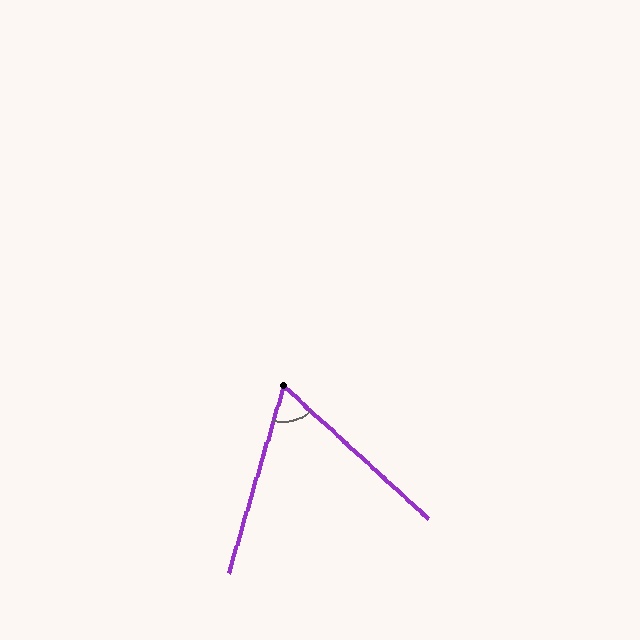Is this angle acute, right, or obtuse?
It is acute.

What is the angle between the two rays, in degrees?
Approximately 64 degrees.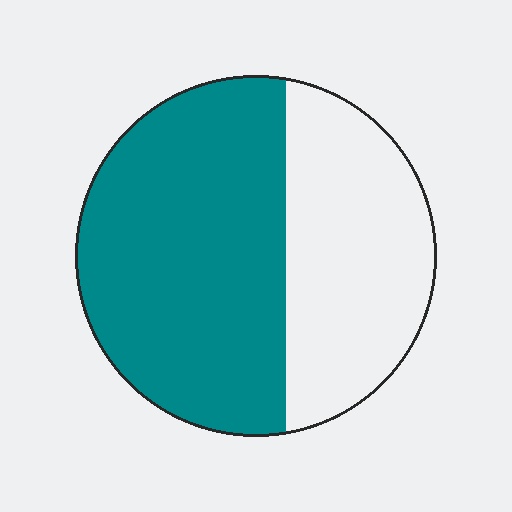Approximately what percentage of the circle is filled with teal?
Approximately 60%.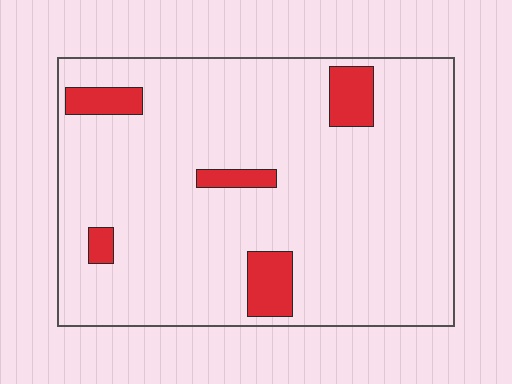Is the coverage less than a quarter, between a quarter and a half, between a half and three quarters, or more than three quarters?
Less than a quarter.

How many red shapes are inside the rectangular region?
5.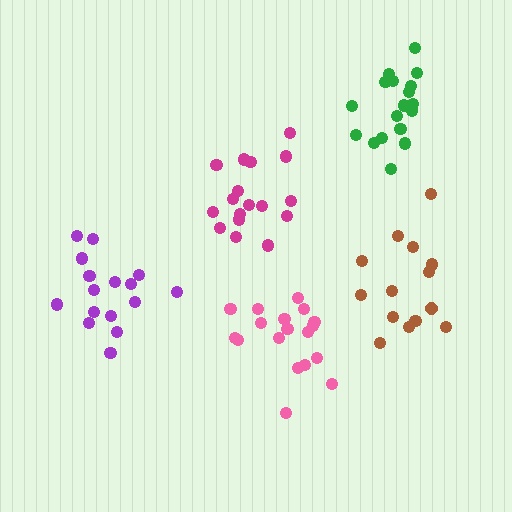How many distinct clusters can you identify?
There are 5 distinct clusters.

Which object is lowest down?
The pink cluster is bottommost.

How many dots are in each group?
Group 1: 17 dots, Group 2: 18 dots, Group 3: 18 dots, Group 4: 14 dots, Group 5: 17 dots (84 total).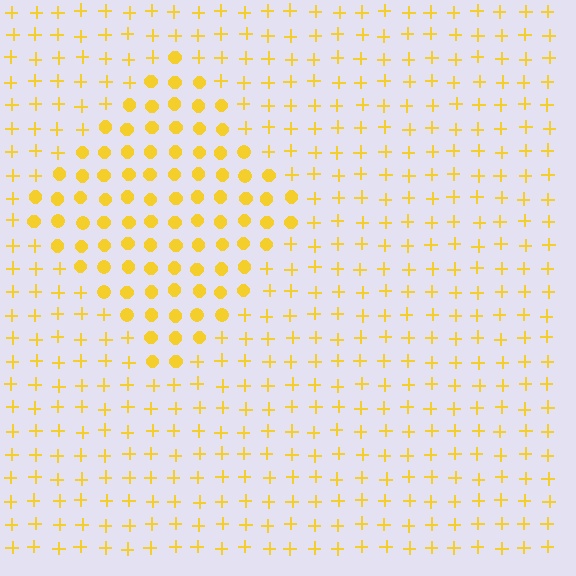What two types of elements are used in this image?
The image uses circles inside the diamond region and plus signs outside it.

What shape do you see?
I see a diamond.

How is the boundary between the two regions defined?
The boundary is defined by a change in element shape: circles inside vs. plus signs outside. All elements share the same color and spacing.